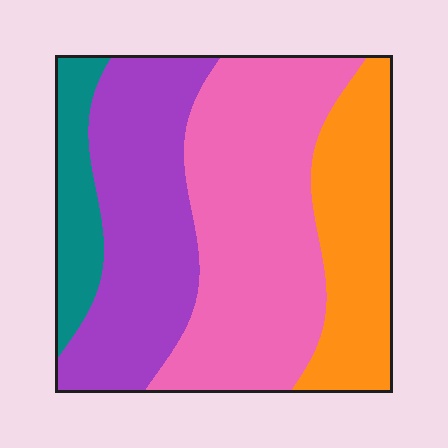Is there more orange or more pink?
Pink.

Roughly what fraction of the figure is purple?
Purple takes up between a sixth and a third of the figure.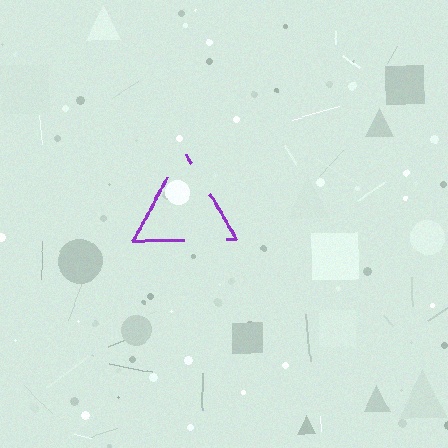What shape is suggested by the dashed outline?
The dashed outline suggests a triangle.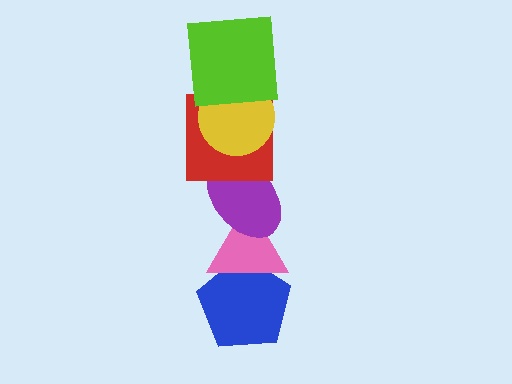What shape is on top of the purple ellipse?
The red square is on top of the purple ellipse.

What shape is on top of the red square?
The yellow circle is on top of the red square.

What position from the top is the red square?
The red square is 3rd from the top.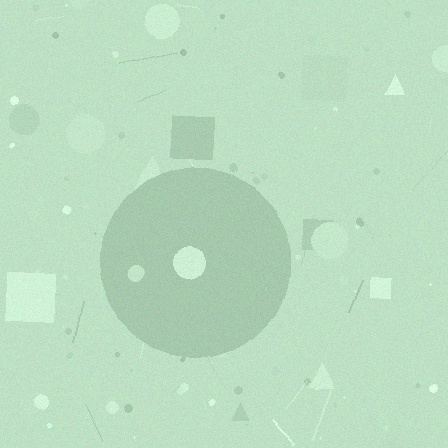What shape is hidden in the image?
A circle is hidden in the image.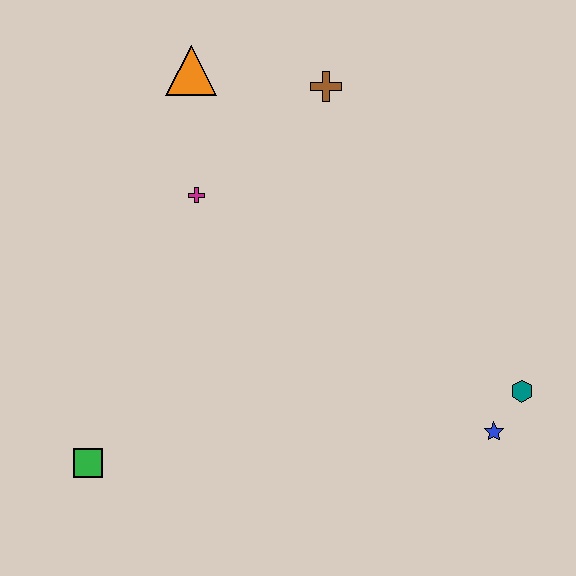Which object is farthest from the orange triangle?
The blue star is farthest from the orange triangle.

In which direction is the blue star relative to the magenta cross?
The blue star is to the right of the magenta cross.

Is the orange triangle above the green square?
Yes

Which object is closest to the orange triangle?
The magenta cross is closest to the orange triangle.